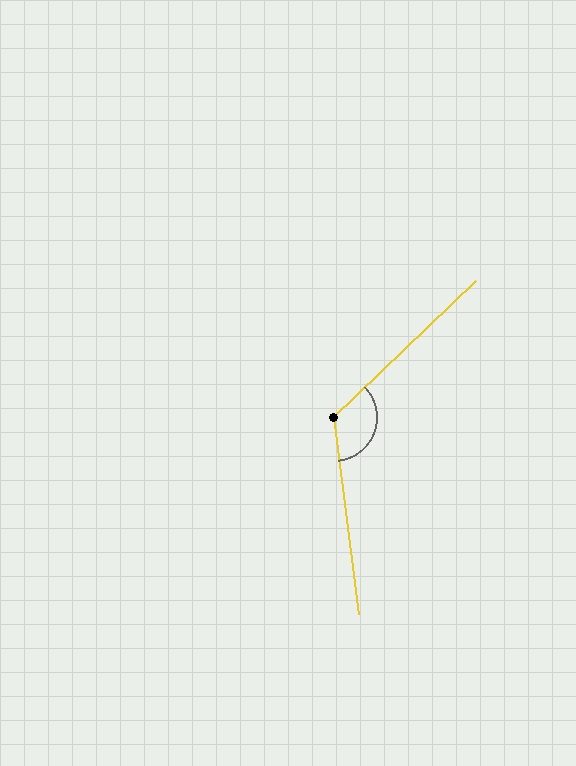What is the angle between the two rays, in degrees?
Approximately 127 degrees.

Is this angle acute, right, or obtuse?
It is obtuse.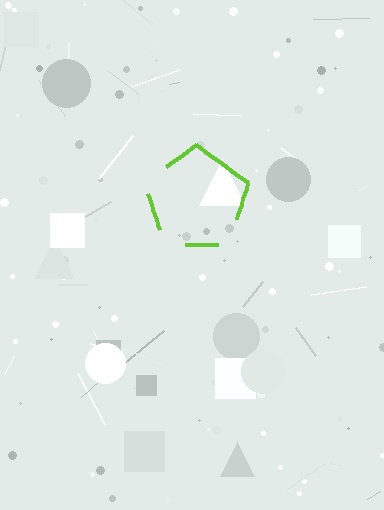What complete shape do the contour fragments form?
The contour fragments form a pentagon.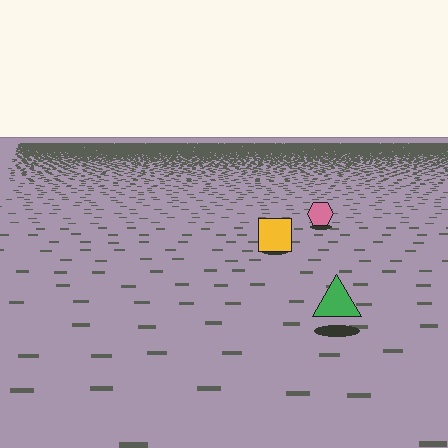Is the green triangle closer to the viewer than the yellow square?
Yes. The green triangle is closer — you can tell from the texture gradient: the ground texture is coarser near it.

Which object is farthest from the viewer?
The pink hexagon is farthest from the viewer. It appears smaller and the ground texture around it is denser.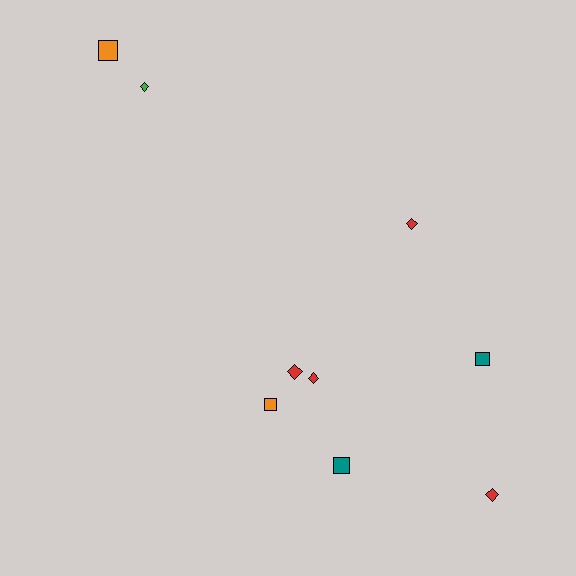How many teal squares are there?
There are 2 teal squares.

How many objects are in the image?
There are 9 objects.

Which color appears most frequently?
Red, with 4 objects.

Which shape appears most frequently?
Diamond, with 5 objects.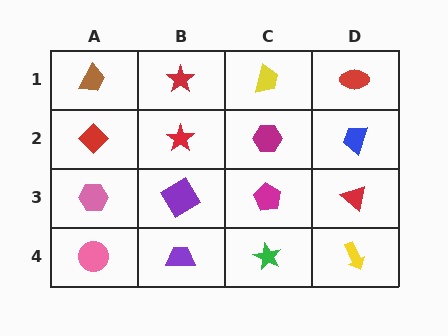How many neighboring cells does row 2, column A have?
3.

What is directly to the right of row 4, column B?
A green star.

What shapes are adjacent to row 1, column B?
A red star (row 2, column B), a brown trapezoid (row 1, column A), a yellow trapezoid (row 1, column C).